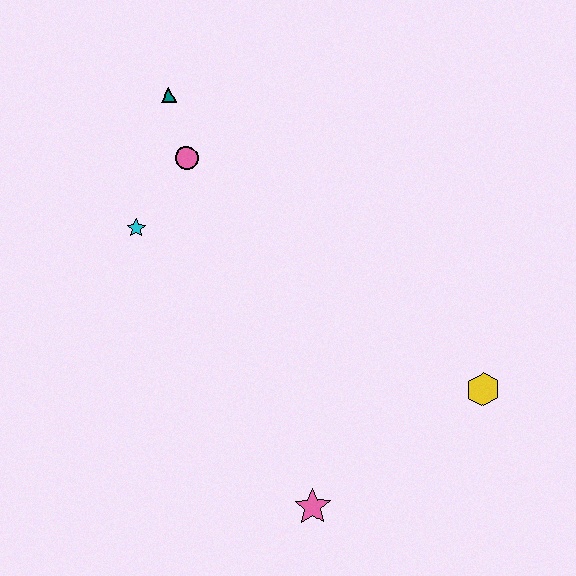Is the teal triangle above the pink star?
Yes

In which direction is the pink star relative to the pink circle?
The pink star is below the pink circle.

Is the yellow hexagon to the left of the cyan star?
No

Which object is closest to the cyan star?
The pink circle is closest to the cyan star.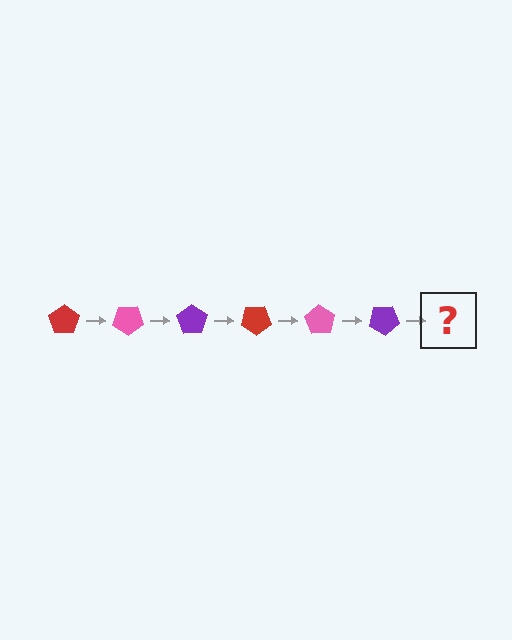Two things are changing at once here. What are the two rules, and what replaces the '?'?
The two rules are that it rotates 35 degrees each step and the color cycles through red, pink, and purple. The '?' should be a red pentagon, rotated 210 degrees from the start.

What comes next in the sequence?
The next element should be a red pentagon, rotated 210 degrees from the start.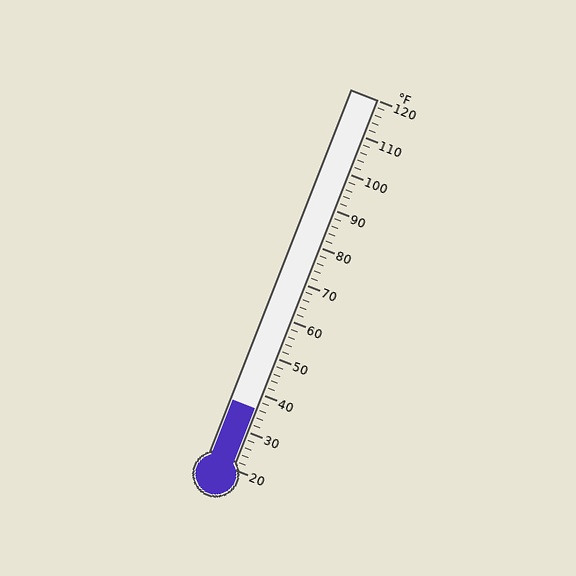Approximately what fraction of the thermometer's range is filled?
The thermometer is filled to approximately 15% of its range.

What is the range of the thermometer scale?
The thermometer scale ranges from 20°F to 120°F.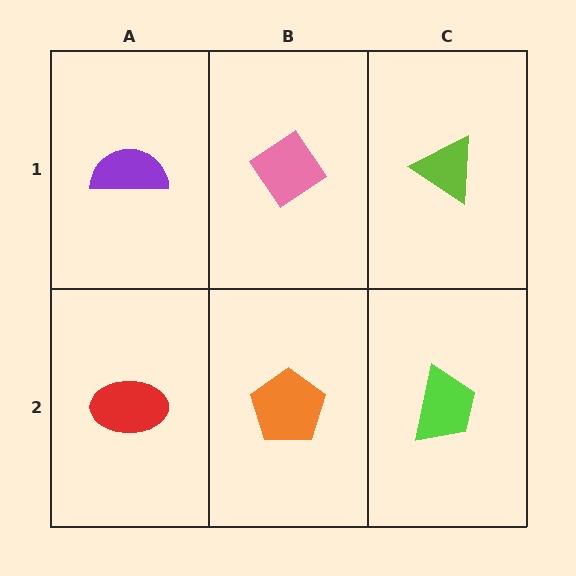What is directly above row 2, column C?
A lime triangle.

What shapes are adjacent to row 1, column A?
A red ellipse (row 2, column A), a pink diamond (row 1, column B).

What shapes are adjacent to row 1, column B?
An orange pentagon (row 2, column B), a purple semicircle (row 1, column A), a lime triangle (row 1, column C).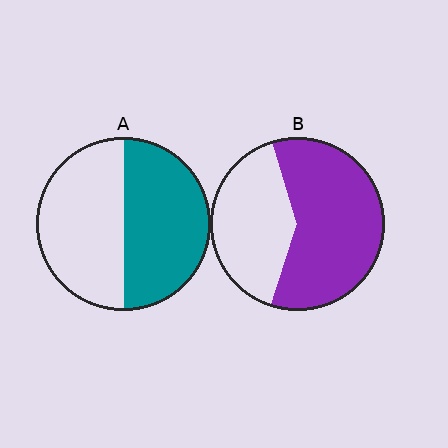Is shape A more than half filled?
Roughly half.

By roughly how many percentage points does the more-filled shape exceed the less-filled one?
By roughly 10 percentage points (B over A).